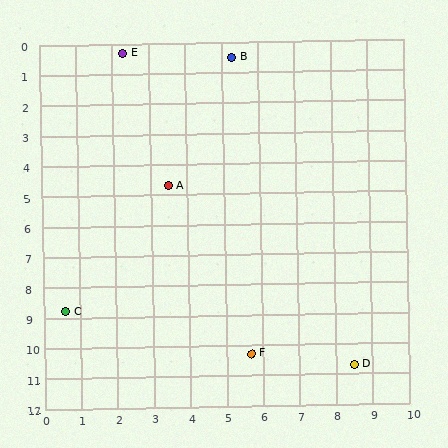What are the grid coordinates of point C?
Point C is at approximately (0.6, 8.8).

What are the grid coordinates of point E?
Point E is at approximately (2.3, 0.3).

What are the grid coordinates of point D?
Point D is at approximately (8.5, 10.7).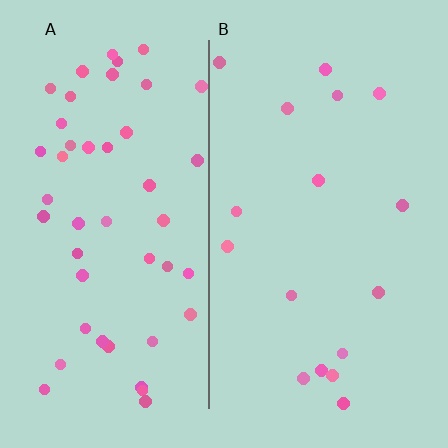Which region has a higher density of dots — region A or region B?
A (the left).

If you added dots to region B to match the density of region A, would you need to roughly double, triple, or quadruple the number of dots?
Approximately triple.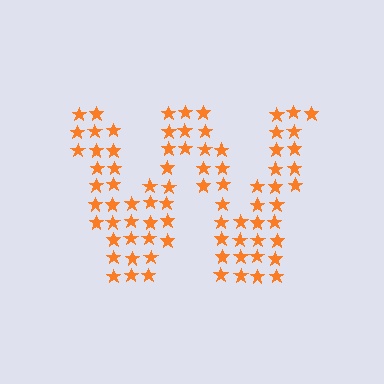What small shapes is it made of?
It is made of small stars.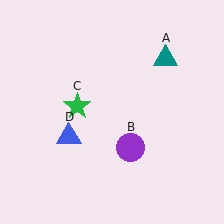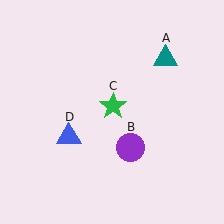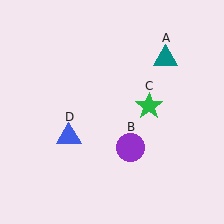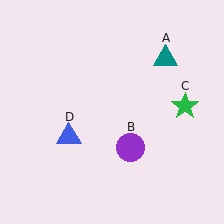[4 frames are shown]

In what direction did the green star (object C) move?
The green star (object C) moved right.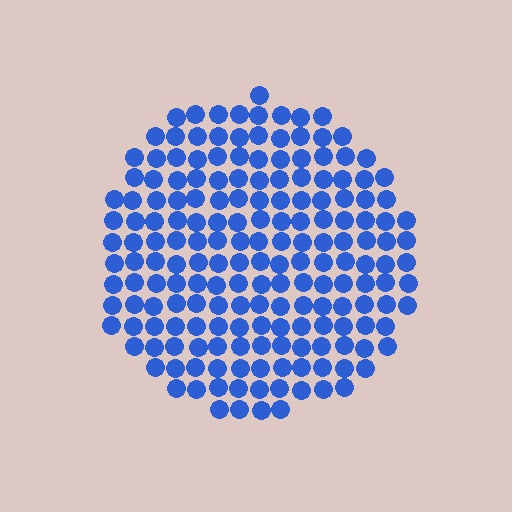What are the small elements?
The small elements are circles.